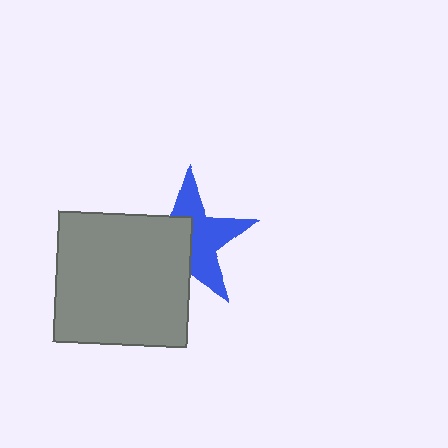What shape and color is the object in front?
The object in front is a gray rectangle.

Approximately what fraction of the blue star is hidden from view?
Roughly 48% of the blue star is hidden behind the gray rectangle.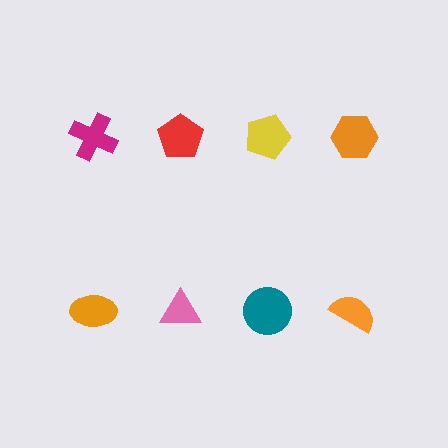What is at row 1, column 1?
A magenta cross.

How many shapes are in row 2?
4 shapes.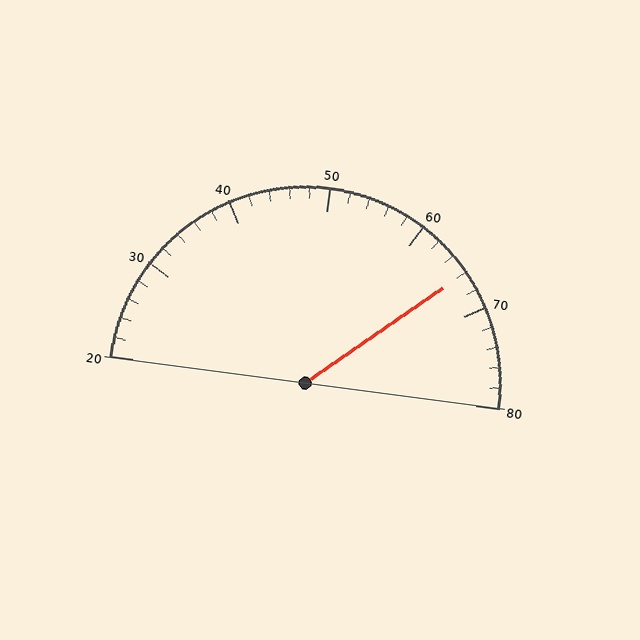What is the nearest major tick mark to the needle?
The nearest major tick mark is 70.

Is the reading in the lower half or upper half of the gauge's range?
The reading is in the upper half of the range (20 to 80).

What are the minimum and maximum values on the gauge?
The gauge ranges from 20 to 80.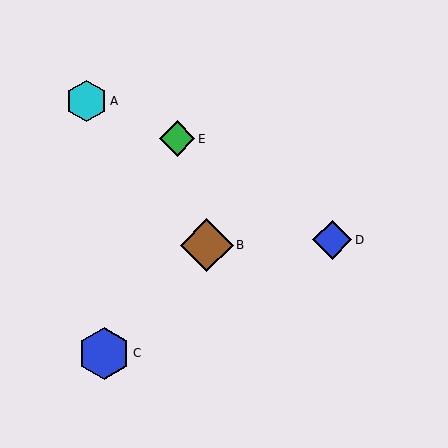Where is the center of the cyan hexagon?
The center of the cyan hexagon is at (86, 101).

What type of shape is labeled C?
Shape C is a blue hexagon.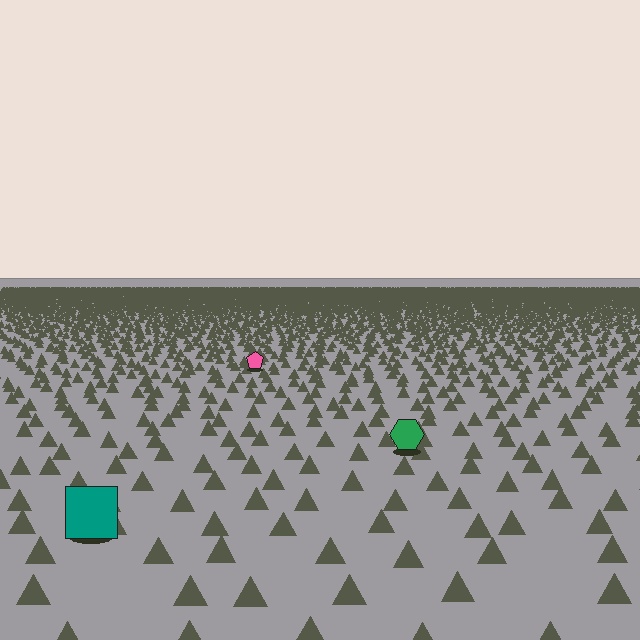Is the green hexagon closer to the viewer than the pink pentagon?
Yes. The green hexagon is closer — you can tell from the texture gradient: the ground texture is coarser near it.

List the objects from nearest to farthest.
From nearest to farthest: the teal square, the green hexagon, the pink pentagon.